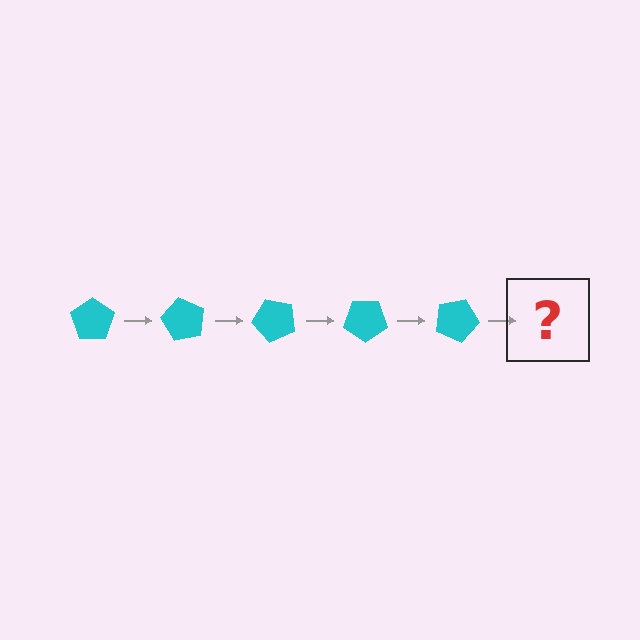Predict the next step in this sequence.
The next step is a cyan pentagon rotated 300 degrees.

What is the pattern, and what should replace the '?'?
The pattern is that the pentagon rotates 60 degrees each step. The '?' should be a cyan pentagon rotated 300 degrees.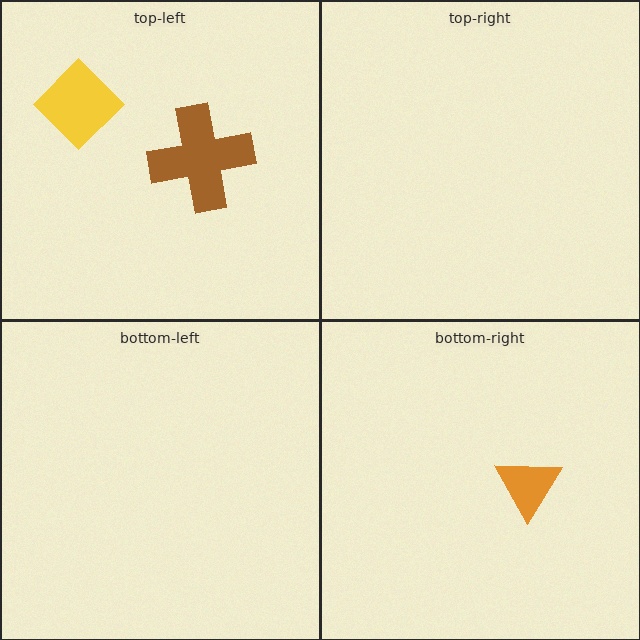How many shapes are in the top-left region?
2.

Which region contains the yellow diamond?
The top-left region.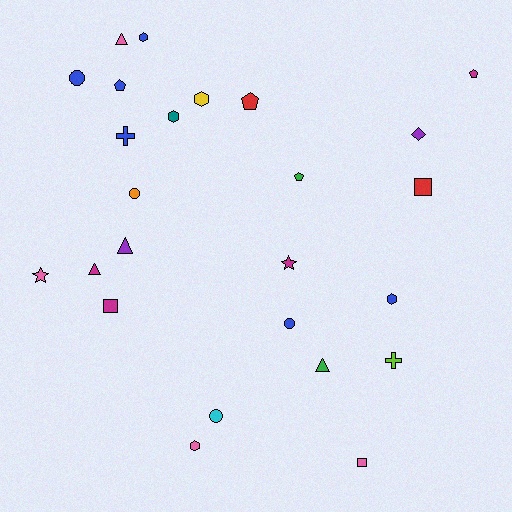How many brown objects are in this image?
There are no brown objects.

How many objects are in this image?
There are 25 objects.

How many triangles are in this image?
There are 4 triangles.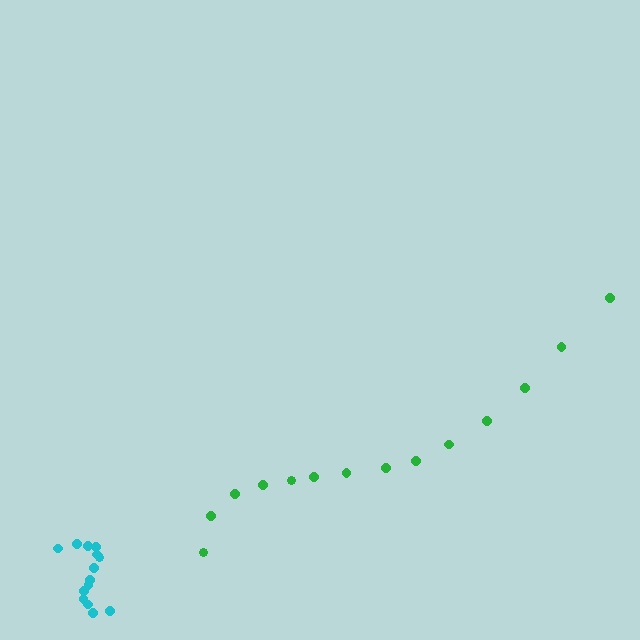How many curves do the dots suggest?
There are 2 distinct paths.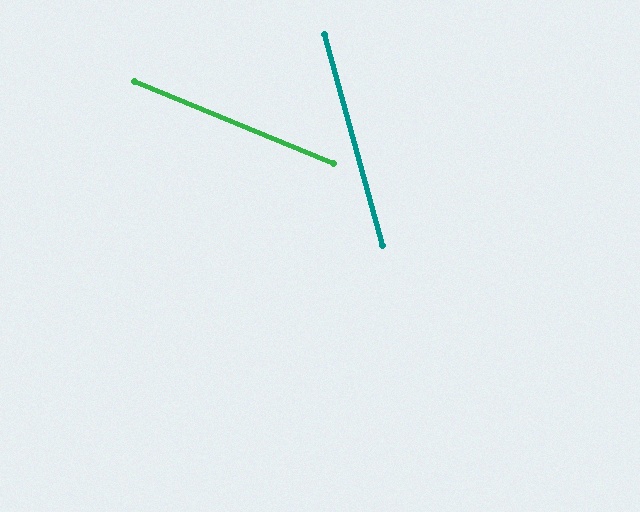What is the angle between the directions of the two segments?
Approximately 53 degrees.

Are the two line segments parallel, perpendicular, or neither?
Neither parallel nor perpendicular — they differ by about 53°.